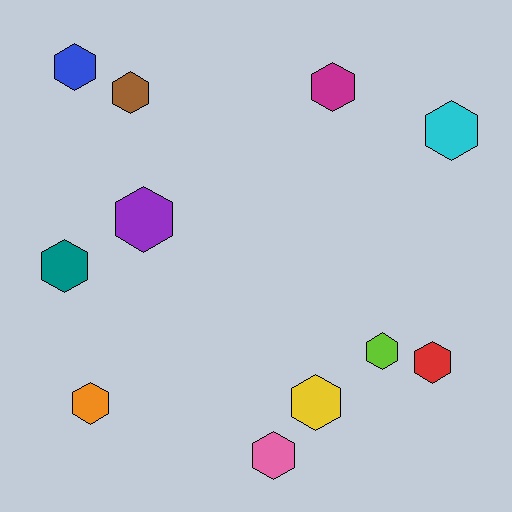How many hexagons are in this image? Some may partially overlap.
There are 11 hexagons.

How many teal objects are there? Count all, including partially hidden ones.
There is 1 teal object.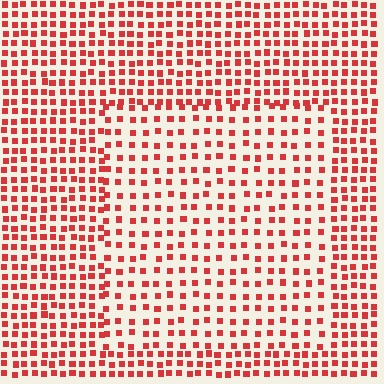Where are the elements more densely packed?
The elements are more densely packed outside the rectangle boundary.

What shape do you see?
I see a rectangle.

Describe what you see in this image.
The image contains small red elements arranged at two different densities. A rectangle-shaped region is visible where the elements are less densely packed than the surrounding area.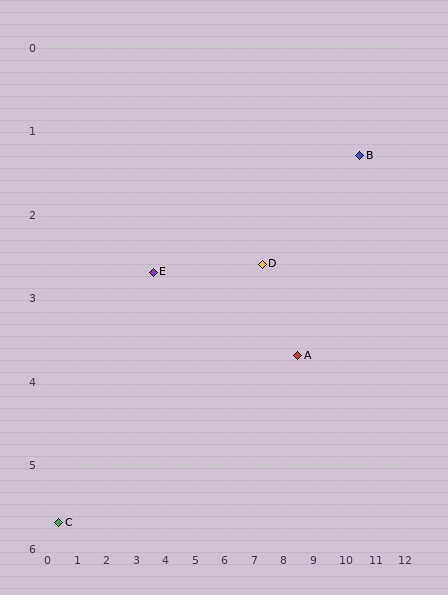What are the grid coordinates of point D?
Point D is at approximately (7.3, 2.6).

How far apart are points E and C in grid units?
Points E and C are about 4.4 grid units apart.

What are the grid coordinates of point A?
Point A is at approximately (8.5, 3.7).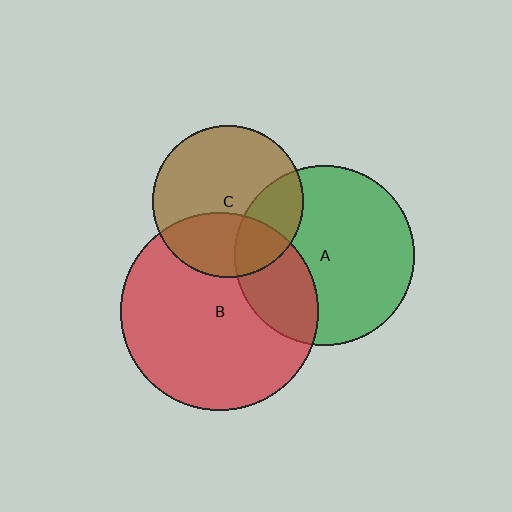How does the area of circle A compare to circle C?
Approximately 1.4 times.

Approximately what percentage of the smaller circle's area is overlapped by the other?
Approximately 30%.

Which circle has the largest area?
Circle B (red).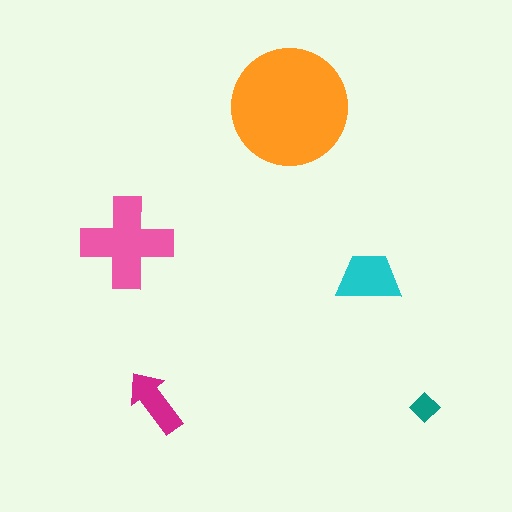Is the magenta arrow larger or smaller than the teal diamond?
Larger.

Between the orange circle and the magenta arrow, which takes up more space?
The orange circle.